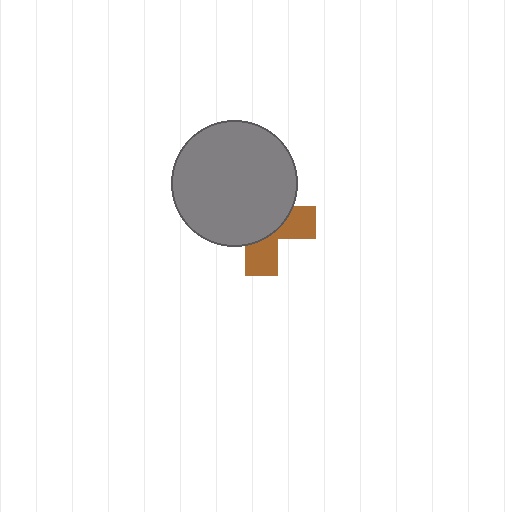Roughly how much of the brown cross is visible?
A small part of it is visible (roughly 36%).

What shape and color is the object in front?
The object in front is a gray circle.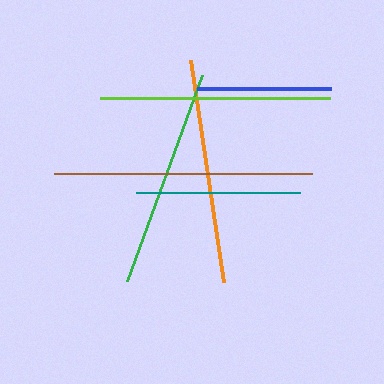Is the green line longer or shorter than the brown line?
The brown line is longer than the green line.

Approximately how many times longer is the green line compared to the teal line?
The green line is approximately 1.3 times the length of the teal line.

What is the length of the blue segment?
The blue segment is approximately 134 pixels long.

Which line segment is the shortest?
The blue line is the shortest at approximately 134 pixels.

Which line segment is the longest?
The brown line is the longest at approximately 258 pixels.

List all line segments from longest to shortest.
From longest to shortest: brown, lime, orange, green, teal, blue.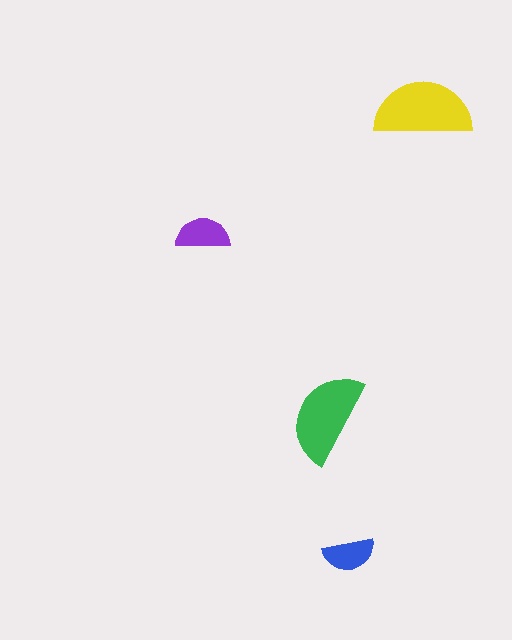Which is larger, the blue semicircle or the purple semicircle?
The purple one.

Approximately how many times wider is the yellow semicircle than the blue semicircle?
About 2 times wider.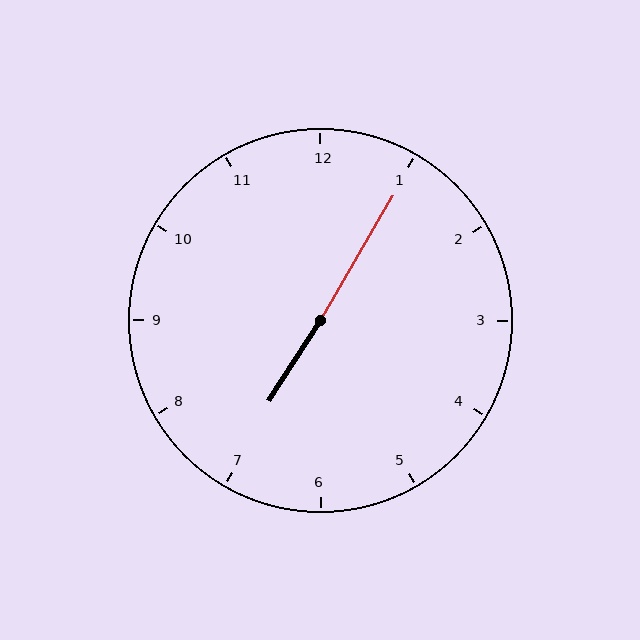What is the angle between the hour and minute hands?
Approximately 178 degrees.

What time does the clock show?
7:05.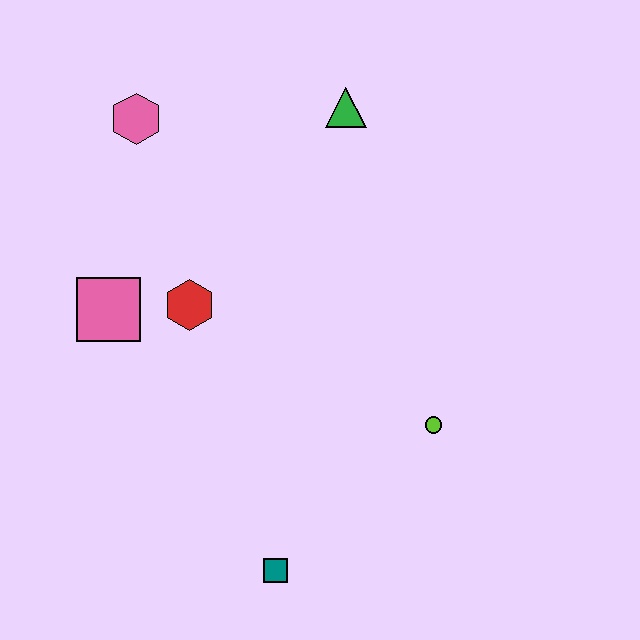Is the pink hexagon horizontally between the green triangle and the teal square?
No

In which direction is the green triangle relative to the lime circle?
The green triangle is above the lime circle.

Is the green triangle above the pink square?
Yes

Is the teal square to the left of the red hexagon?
No